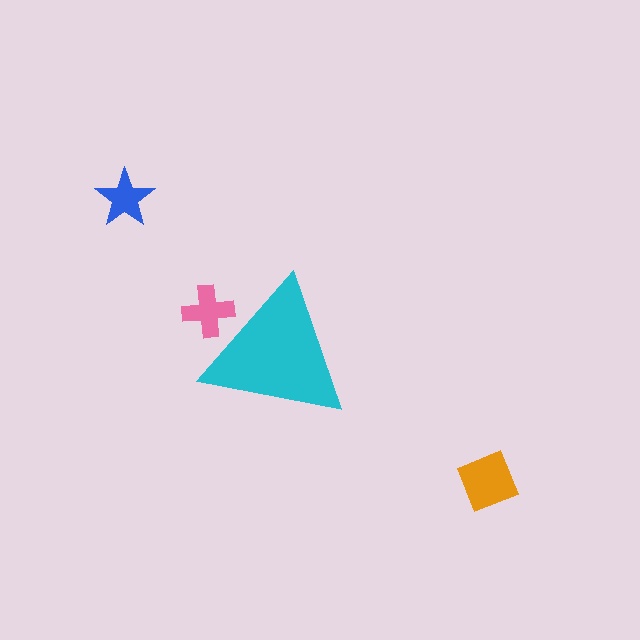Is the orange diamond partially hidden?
No, the orange diamond is fully visible.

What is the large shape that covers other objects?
A cyan triangle.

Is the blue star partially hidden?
No, the blue star is fully visible.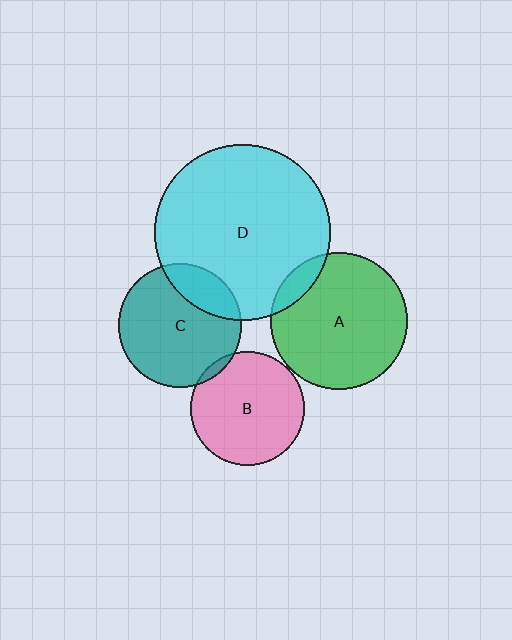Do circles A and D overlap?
Yes.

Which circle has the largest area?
Circle D (cyan).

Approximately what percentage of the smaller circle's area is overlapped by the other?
Approximately 10%.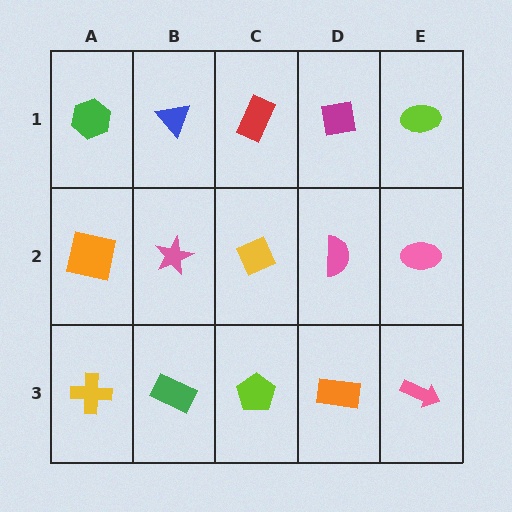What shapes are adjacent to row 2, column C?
A red rectangle (row 1, column C), a lime pentagon (row 3, column C), a pink star (row 2, column B), a pink semicircle (row 2, column D).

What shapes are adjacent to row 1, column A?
An orange square (row 2, column A), a blue triangle (row 1, column B).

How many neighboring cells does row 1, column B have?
3.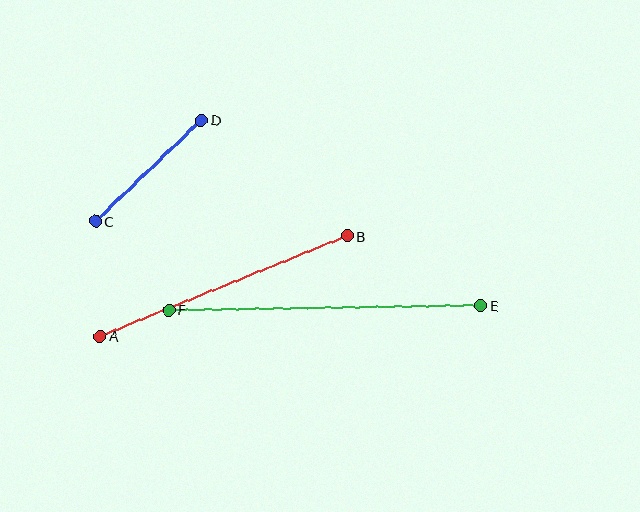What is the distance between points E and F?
The distance is approximately 312 pixels.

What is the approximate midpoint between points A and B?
The midpoint is at approximately (224, 286) pixels.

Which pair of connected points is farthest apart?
Points E and F are farthest apart.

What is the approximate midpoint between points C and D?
The midpoint is at approximately (148, 170) pixels.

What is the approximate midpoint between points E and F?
The midpoint is at approximately (325, 308) pixels.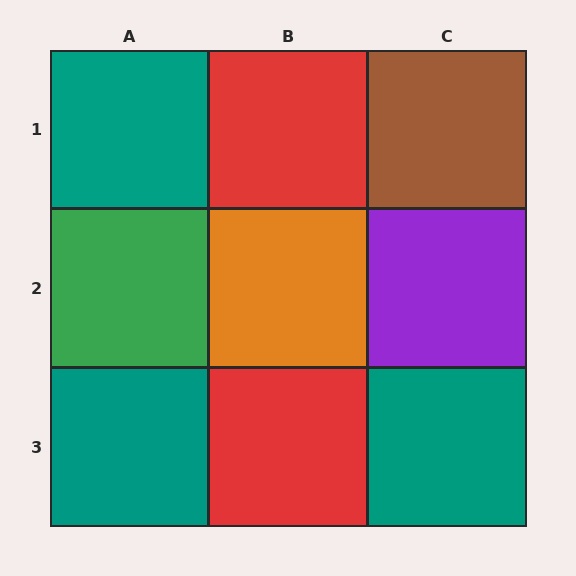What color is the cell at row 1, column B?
Red.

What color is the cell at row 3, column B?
Red.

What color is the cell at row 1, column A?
Teal.